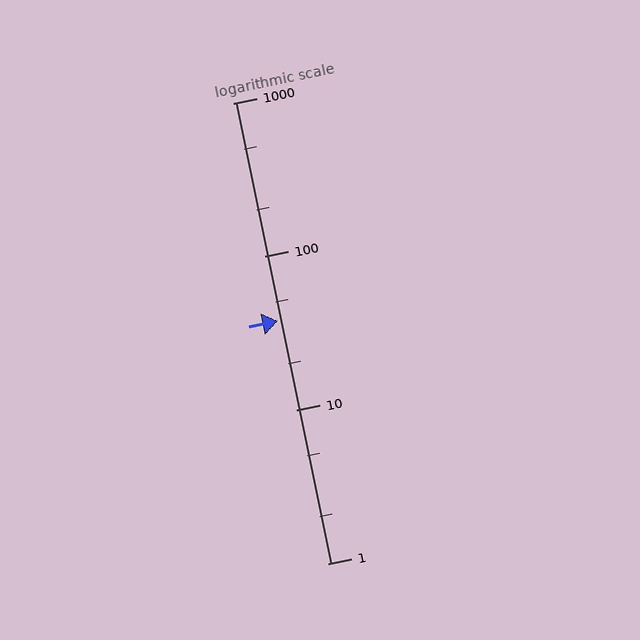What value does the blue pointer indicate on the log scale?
The pointer indicates approximately 38.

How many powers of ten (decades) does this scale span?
The scale spans 3 decades, from 1 to 1000.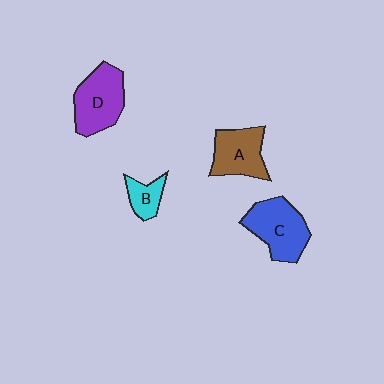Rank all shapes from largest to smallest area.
From largest to smallest: C (blue), D (purple), A (brown), B (cyan).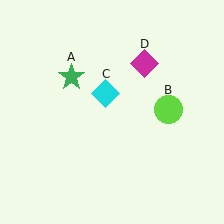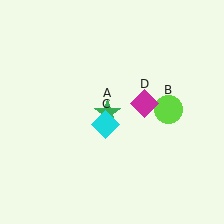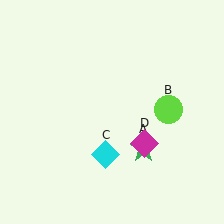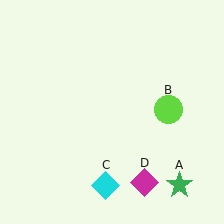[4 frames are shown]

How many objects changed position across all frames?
3 objects changed position: green star (object A), cyan diamond (object C), magenta diamond (object D).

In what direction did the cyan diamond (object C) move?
The cyan diamond (object C) moved down.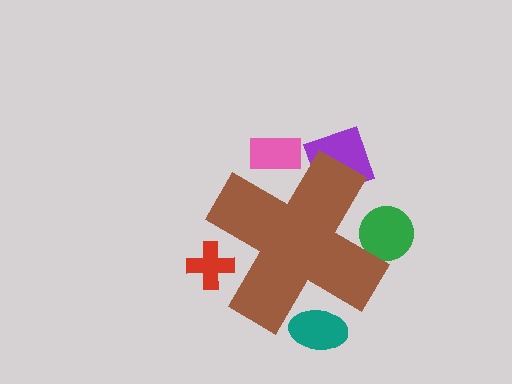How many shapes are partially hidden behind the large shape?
5 shapes are partially hidden.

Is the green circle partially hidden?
Yes, the green circle is partially hidden behind the brown cross.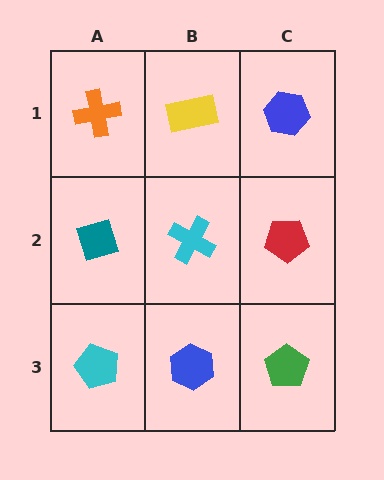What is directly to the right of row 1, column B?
A blue hexagon.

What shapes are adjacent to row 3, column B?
A cyan cross (row 2, column B), a cyan pentagon (row 3, column A), a green pentagon (row 3, column C).